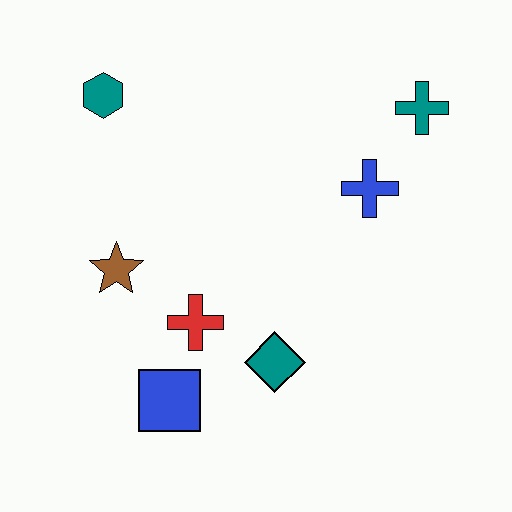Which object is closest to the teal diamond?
The red cross is closest to the teal diamond.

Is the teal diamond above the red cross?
No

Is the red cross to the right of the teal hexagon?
Yes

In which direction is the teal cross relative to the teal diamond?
The teal cross is above the teal diamond.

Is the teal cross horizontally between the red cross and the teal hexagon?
No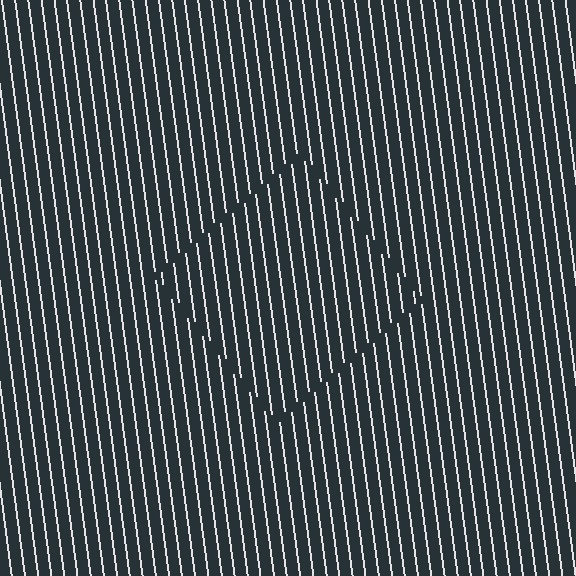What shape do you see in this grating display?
An illusory square. The interior of the shape contains the same grating, shifted by half a period — the contour is defined by the phase discontinuity where line-ends from the inner and outer gratings abut.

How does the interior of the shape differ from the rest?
The interior of the shape contains the same grating, shifted by half a period — the contour is defined by the phase discontinuity where line-ends from the inner and outer gratings abut.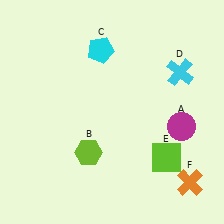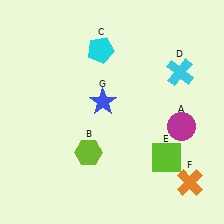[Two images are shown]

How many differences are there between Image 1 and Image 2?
There is 1 difference between the two images.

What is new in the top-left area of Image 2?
A blue star (G) was added in the top-left area of Image 2.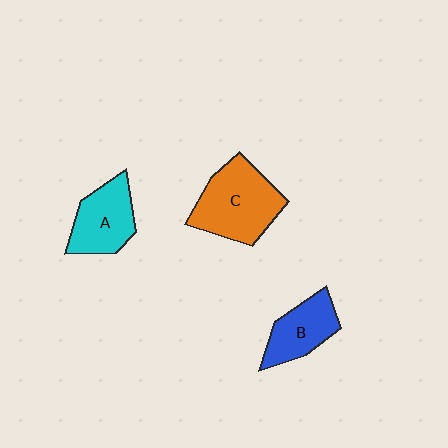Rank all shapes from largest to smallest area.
From largest to smallest: C (orange), A (cyan), B (blue).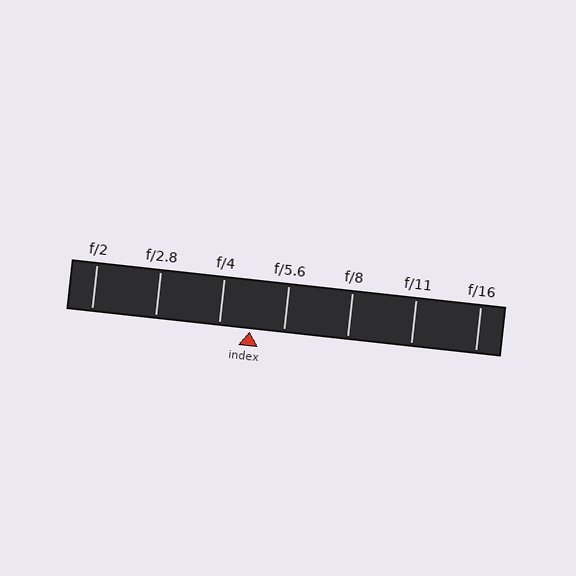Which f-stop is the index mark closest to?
The index mark is closest to f/4.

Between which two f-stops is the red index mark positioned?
The index mark is between f/4 and f/5.6.